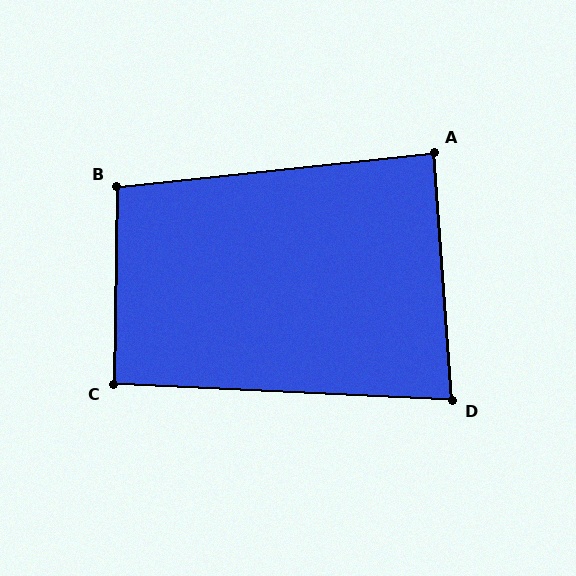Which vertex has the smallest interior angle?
D, at approximately 83 degrees.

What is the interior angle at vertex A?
Approximately 88 degrees (approximately right).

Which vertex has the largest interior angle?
B, at approximately 97 degrees.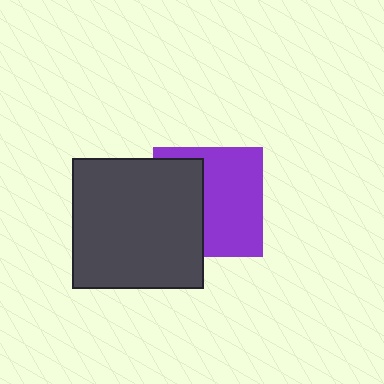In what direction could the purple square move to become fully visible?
The purple square could move right. That would shift it out from behind the dark gray square entirely.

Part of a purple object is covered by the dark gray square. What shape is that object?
It is a square.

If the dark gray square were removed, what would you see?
You would see the complete purple square.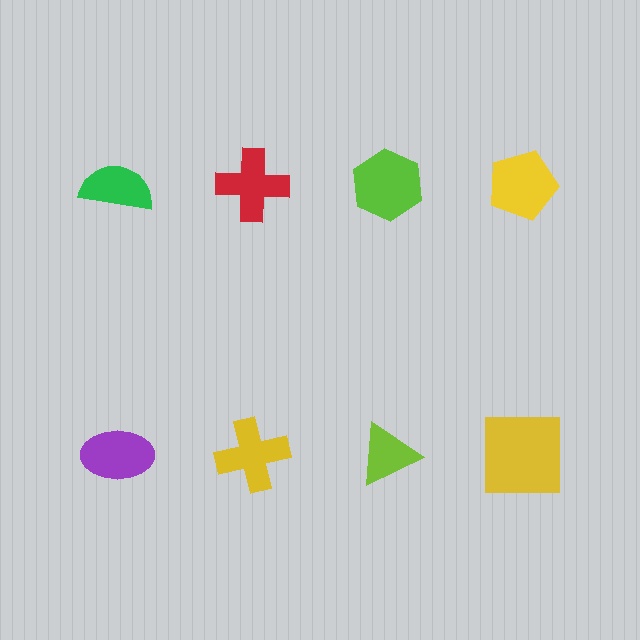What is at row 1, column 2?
A red cross.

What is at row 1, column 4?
A yellow pentagon.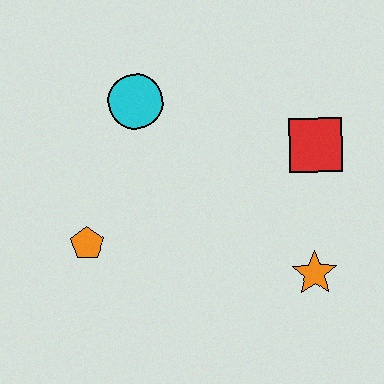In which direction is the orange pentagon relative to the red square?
The orange pentagon is to the left of the red square.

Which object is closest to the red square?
The orange star is closest to the red square.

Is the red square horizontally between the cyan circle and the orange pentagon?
No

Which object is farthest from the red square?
The orange pentagon is farthest from the red square.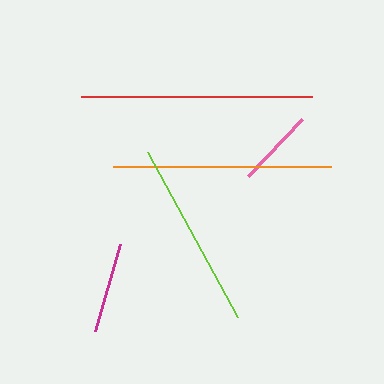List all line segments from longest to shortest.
From longest to shortest: red, orange, lime, magenta, pink.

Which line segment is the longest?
The red line is the longest at approximately 231 pixels.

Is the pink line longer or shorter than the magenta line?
The magenta line is longer than the pink line.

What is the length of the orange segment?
The orange segment is approximately 218 pixels long.